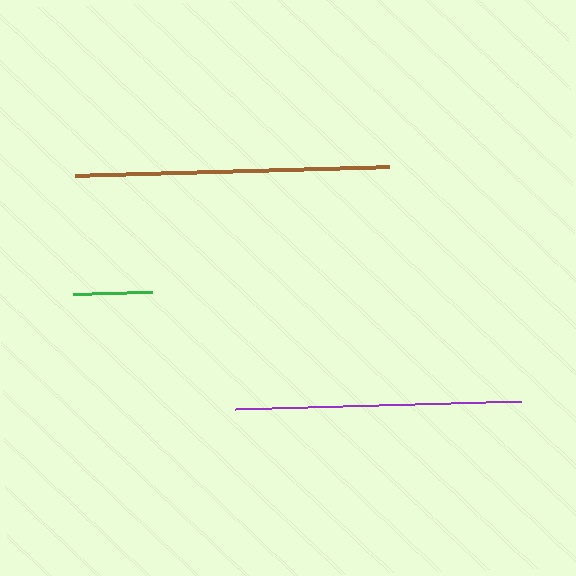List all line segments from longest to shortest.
From longest to shortest: brown, purple, green.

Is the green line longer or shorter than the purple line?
The purple line is longer than the green line.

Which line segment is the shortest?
The green line is the shortest at approximately 79 pixels.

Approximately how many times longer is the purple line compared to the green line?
The purple line is approximately 3.6 times the length of the green line.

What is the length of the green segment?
The green segment is approximately 79 pixels long.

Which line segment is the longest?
The brown line is the longest at approximately 314 pixels.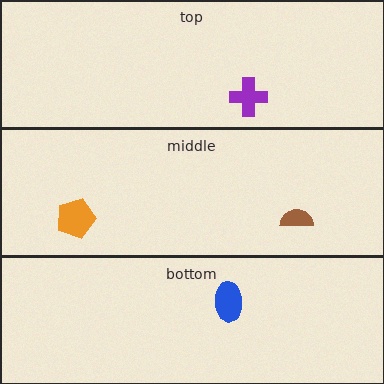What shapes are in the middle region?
The brown semicircle, the orange pentagon.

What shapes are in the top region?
The purple cross.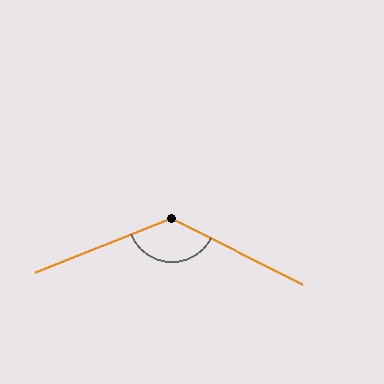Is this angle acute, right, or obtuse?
It is obtuse.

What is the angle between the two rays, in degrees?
Approximately 132 degrees.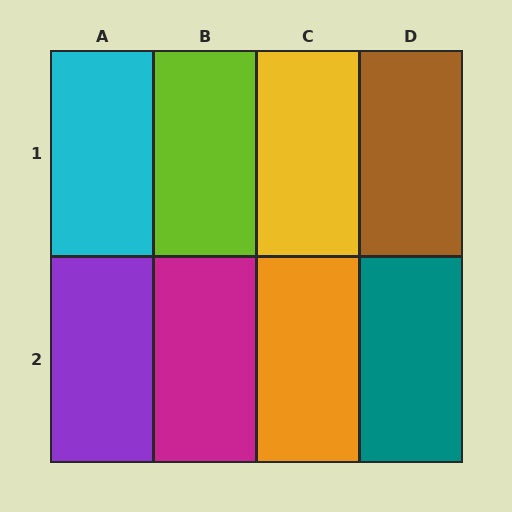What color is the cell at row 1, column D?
Brown.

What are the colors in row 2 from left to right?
Purple, magenta, orange, teal.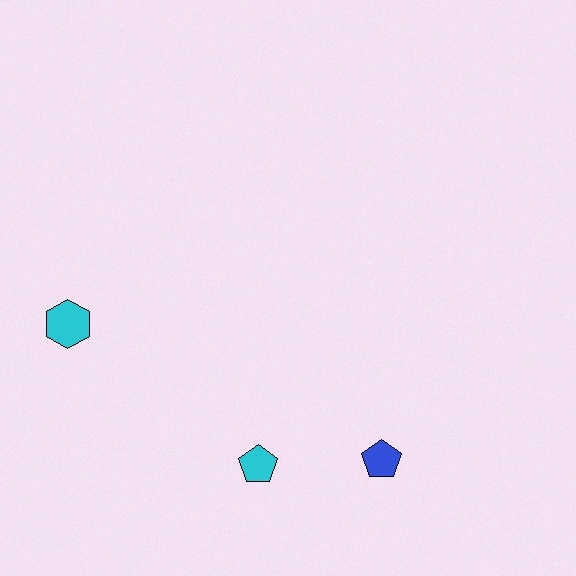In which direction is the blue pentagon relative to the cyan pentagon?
The blue pentagon is to the right of the cyan pentagon.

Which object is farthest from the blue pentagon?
The cyan hexagon is farthest from the blue pentagon.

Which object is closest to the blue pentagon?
The cyan pentagon is closest to the blue pentagon.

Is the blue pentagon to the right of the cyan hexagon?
Yes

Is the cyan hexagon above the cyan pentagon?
Yes